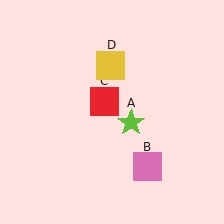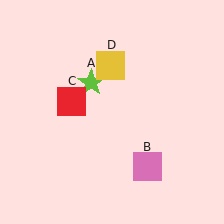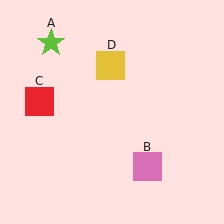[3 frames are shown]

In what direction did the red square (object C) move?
The red square (object C) moved left.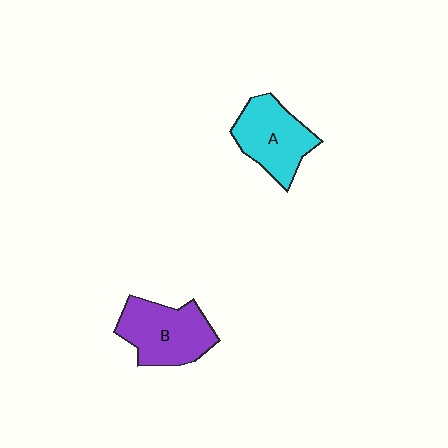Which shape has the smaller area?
Shape A (cyan).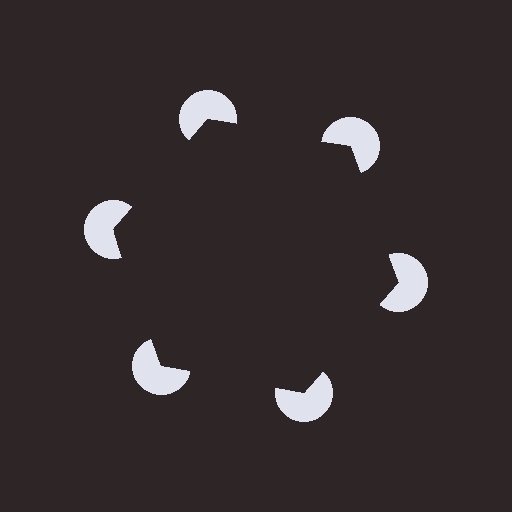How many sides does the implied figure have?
6 sides.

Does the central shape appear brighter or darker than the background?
It typically appears slightly darker than the background, even though no actual brightness change is drawn.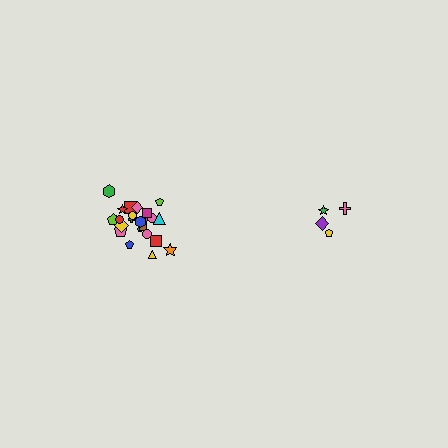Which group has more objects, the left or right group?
The left group.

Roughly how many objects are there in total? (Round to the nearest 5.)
Roughly 30 objects in total.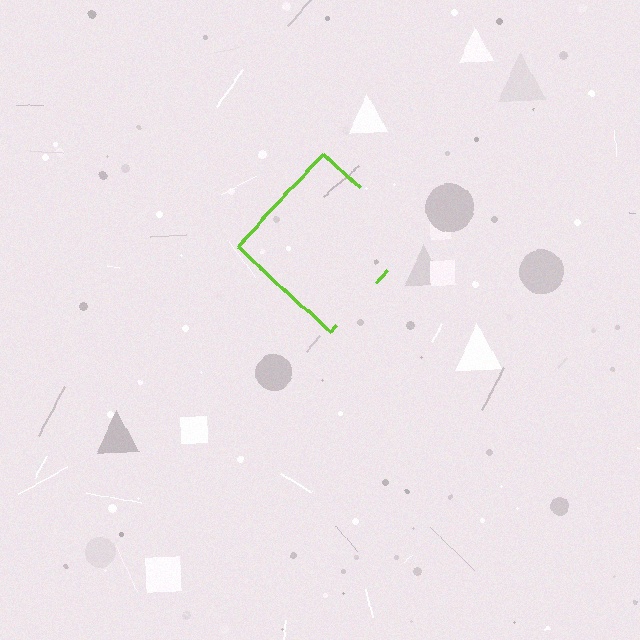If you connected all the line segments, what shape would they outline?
They would outline a diamond.